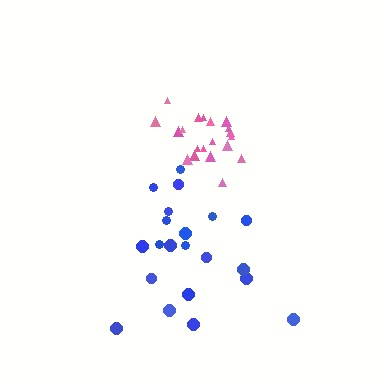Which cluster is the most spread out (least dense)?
Blue.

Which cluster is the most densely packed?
Pink.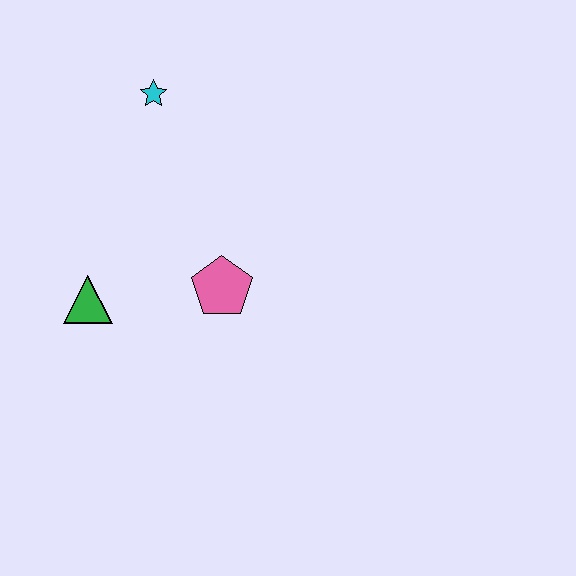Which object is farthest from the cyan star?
The green triangle is farthest from the cyan star.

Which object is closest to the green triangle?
The pink pentagon is closest to the green triangle.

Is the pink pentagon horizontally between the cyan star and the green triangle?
No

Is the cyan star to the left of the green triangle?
No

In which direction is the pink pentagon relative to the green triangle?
The pink pentagon is to the right of the green triangle.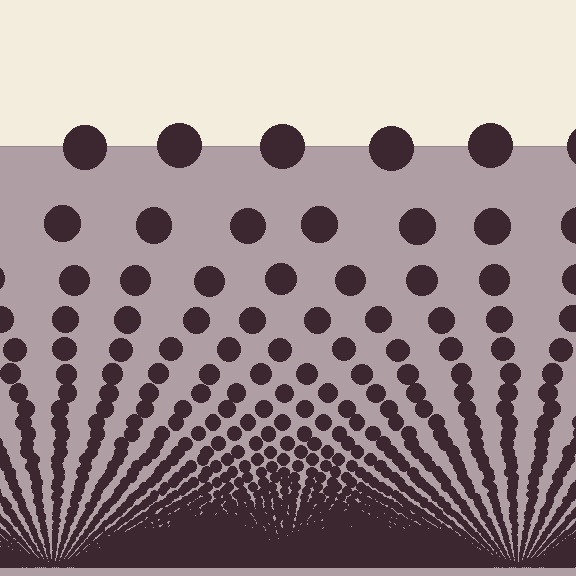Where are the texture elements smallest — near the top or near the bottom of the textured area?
Near the bottom.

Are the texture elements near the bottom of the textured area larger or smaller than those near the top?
Smaller. The gradient is inverted — elements near the bottom are smaller and denser.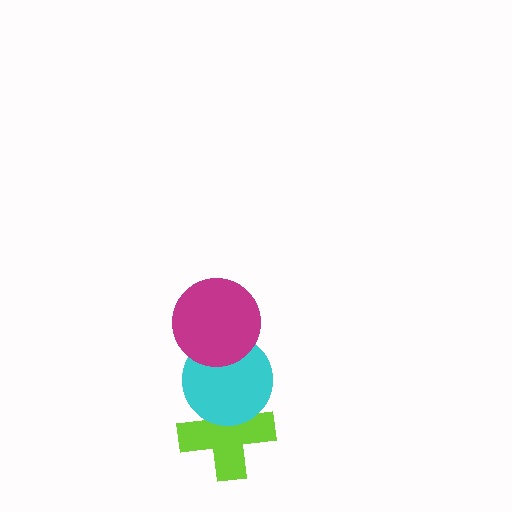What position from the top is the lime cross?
The lime cross is 3rd from the top.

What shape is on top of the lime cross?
The cyan circle is on top of the lime cross.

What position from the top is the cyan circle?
The cyan circle is 2nd from the top.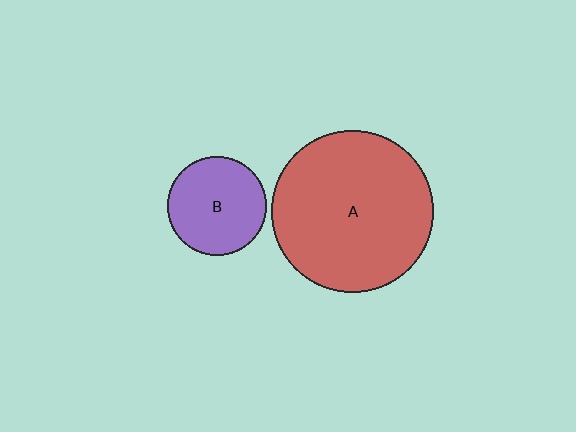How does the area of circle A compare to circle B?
Approximately 2.7 times.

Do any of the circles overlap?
No, none of the circles overlap.